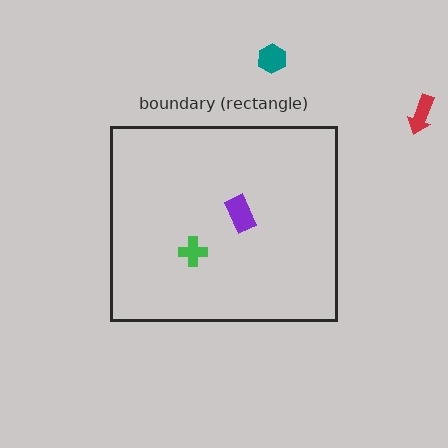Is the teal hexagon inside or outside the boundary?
Outside.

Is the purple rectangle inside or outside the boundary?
Inside.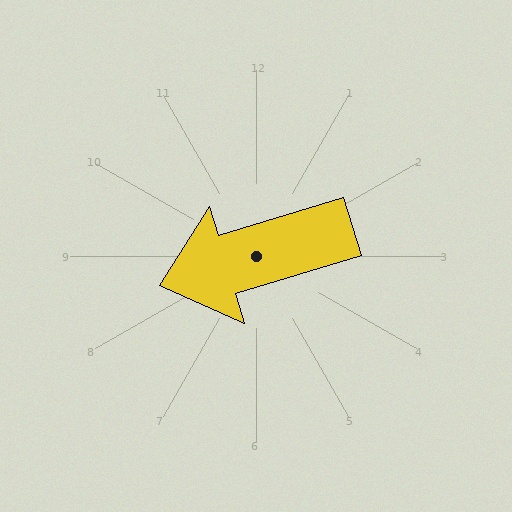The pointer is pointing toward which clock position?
Roughly 8 o'clock.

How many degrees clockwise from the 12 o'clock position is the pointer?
Approximately 253 degrees.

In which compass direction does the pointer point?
West.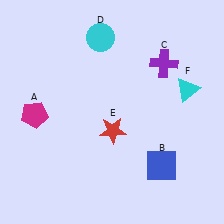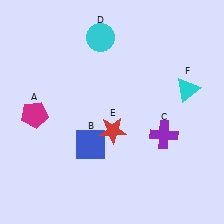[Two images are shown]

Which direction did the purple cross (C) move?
The purple cross (C) moved down.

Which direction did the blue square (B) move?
The blue square (B) moved left.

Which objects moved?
The objects that moved are: the blue square (B), the purple cross (C).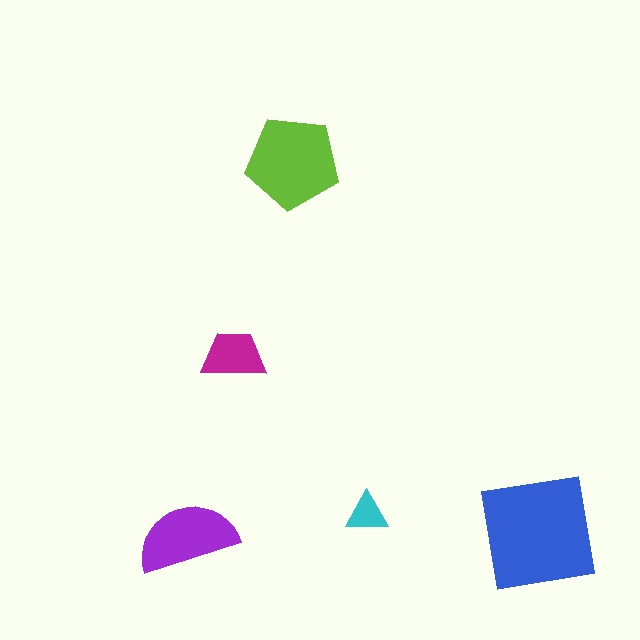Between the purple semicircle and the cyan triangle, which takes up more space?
The purple semicircle.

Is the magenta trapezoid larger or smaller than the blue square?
Smaller.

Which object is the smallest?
The cyan triangle.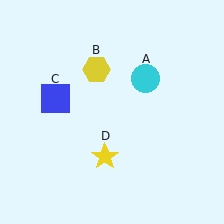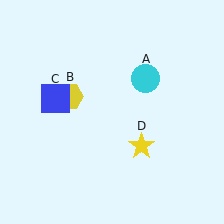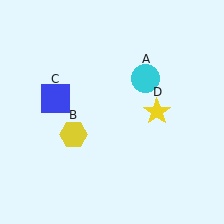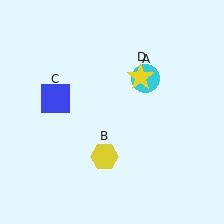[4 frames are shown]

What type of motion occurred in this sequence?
The yellow hexagon (object B), yellow star (object D) rotated counterclockwise around the center of the scene.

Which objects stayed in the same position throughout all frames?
Cyan circle (object A) and blue square (object C) remained stationary.